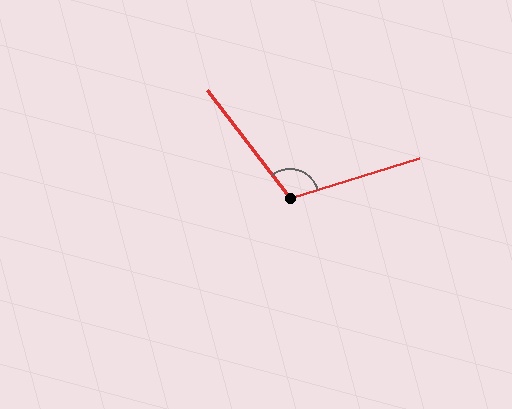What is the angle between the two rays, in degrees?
Approximately 110 degrees.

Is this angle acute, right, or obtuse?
It is obtuse.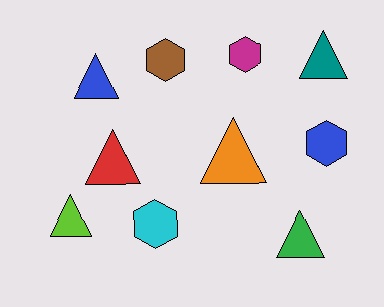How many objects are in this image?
There are 10 objects.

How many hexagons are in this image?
There are 4 hexagons.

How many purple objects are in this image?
There are no purple objects.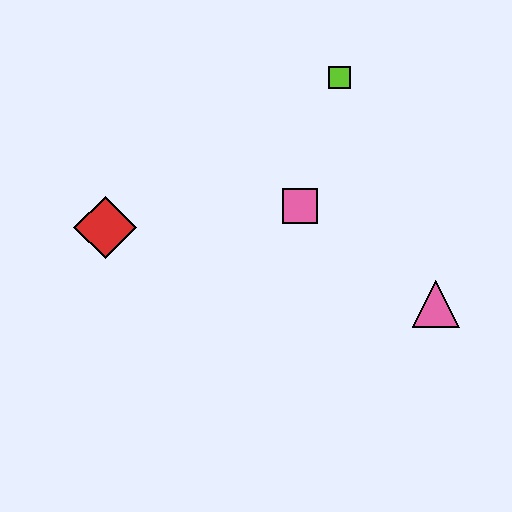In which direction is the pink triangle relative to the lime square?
The pink triangle is below the lime square.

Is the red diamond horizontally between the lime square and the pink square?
No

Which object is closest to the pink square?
The lime square is closest to the pink square.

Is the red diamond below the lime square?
Yes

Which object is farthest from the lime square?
The red diamond is farthest from the lime square.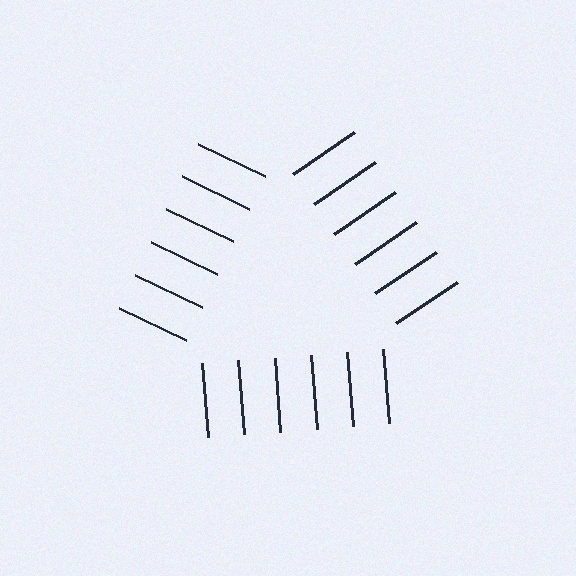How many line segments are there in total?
18 — 6 along each of the 3 edges.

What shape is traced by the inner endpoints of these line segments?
An illusory triangle — the line segments terminate on its edges but no continuous stroke is drawn.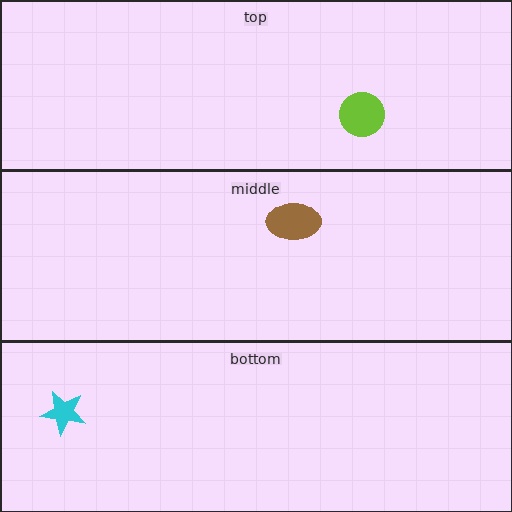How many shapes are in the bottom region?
1.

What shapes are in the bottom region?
The cyan star.